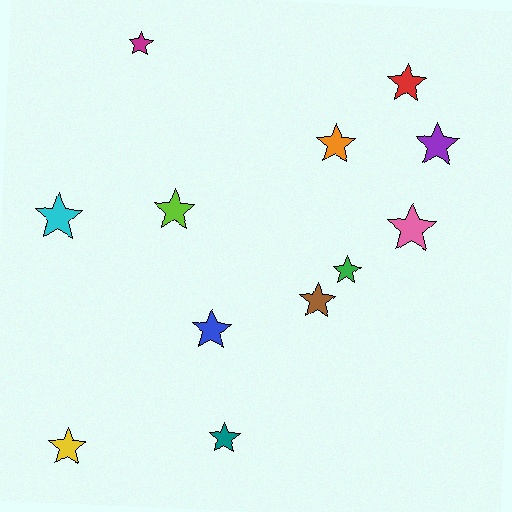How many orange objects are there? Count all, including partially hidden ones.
There is 1 orange object.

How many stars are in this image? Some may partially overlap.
There are 12 stars.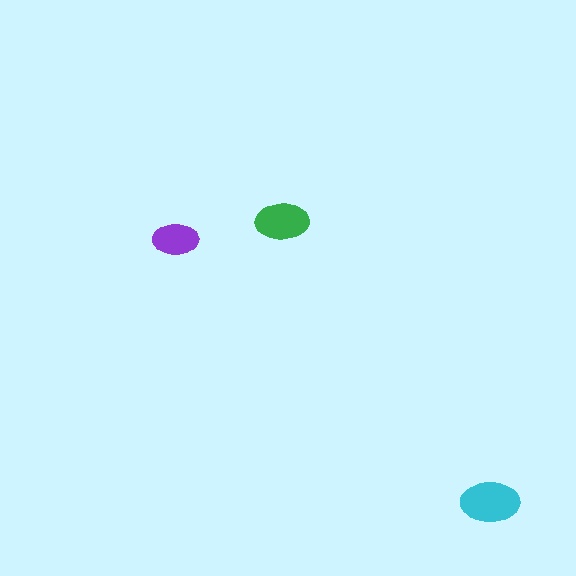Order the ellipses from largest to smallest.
the cyan one, the green one, the purple one.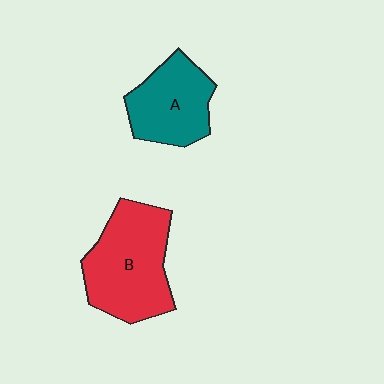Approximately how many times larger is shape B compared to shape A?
Approximately 1.4 times.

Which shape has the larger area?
Shape B (red).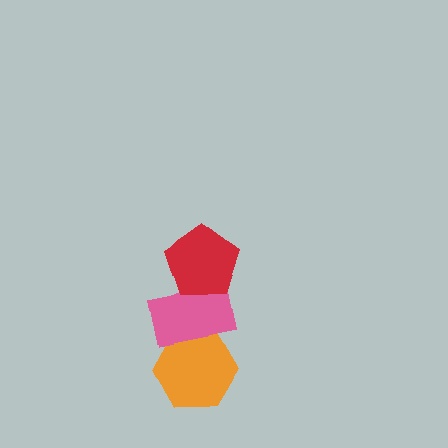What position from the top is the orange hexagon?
The orange hexagon is 3rd from the top.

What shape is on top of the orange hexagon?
The pink rectangle is on top of the orange hexagon.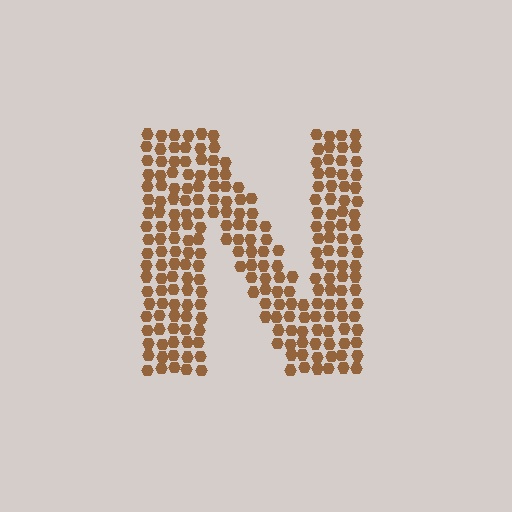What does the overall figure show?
The overall figure shows the letter N.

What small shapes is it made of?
It is made of small hexagons.